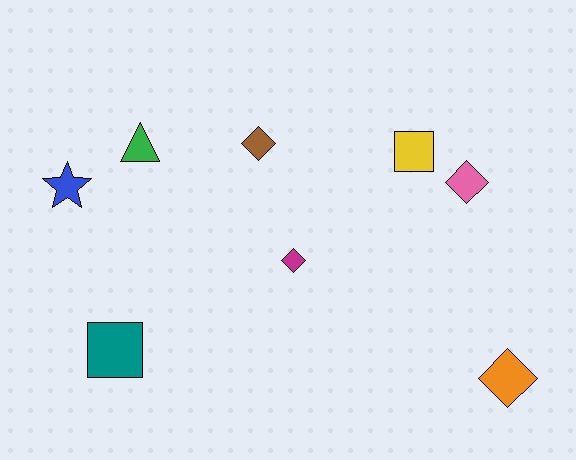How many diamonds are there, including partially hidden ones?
There are 4 diamonds.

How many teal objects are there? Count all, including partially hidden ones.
There is 1 teal object.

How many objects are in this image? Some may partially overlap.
There are 8 objects.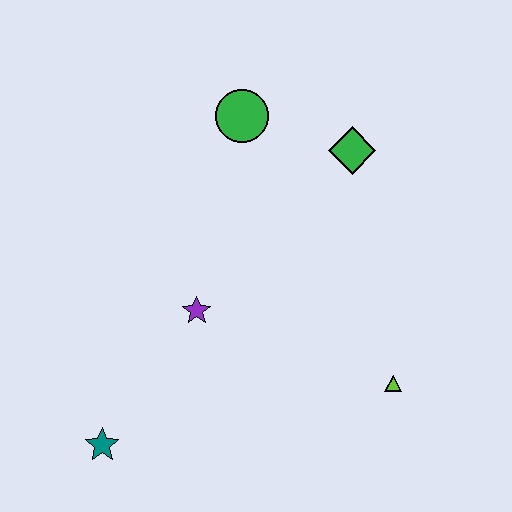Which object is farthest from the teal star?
The green diamond is farthest from the teal star.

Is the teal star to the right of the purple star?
No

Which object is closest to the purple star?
The teal star is closest to the purple star.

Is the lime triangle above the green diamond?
No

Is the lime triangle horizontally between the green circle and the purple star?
No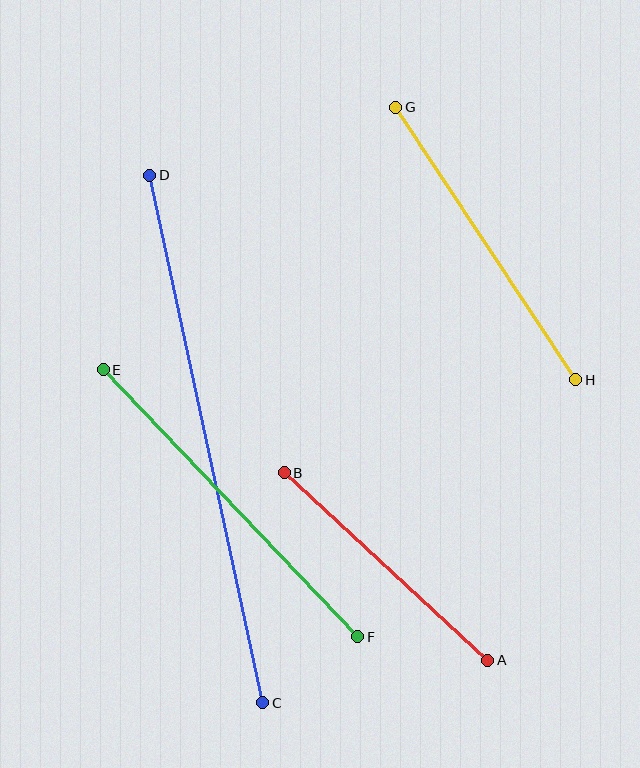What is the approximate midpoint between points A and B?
The midpoint is at approximately (386, 567) pixels.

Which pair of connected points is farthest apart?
Points C and D are farthest apart.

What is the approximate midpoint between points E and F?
The midpoint is at approximately (231, 503) pixels.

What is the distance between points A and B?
The distance is approximately 277 pixels.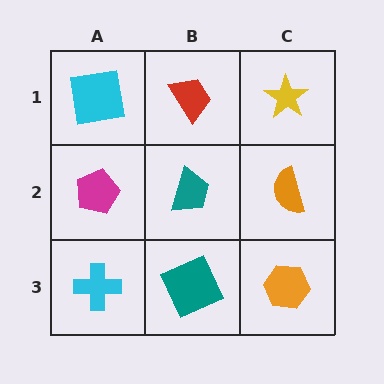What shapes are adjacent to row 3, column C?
An orange semicircle (row 2, column C), a teal square (row 3, column B).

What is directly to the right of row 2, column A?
A teal trapezoid.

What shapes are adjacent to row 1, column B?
A teal trapezoid (row 2, column B), a cyan square (row 1, column A), a yellow star (row 1, column C).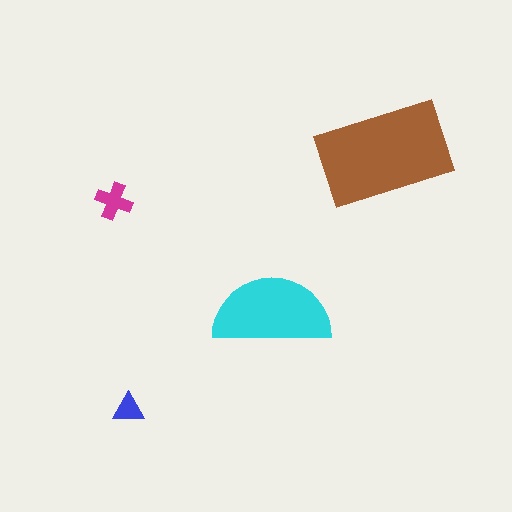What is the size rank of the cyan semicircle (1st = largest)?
2nd.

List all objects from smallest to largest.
The blue triangle, the magenta cross, the cyan semicircle, the brown rectangle.